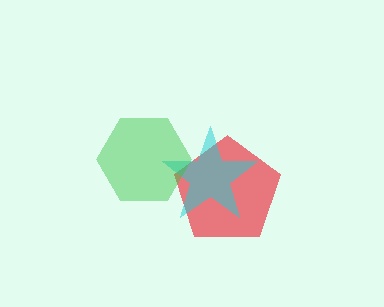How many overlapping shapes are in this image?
There are 3 overlapping shapes in the image.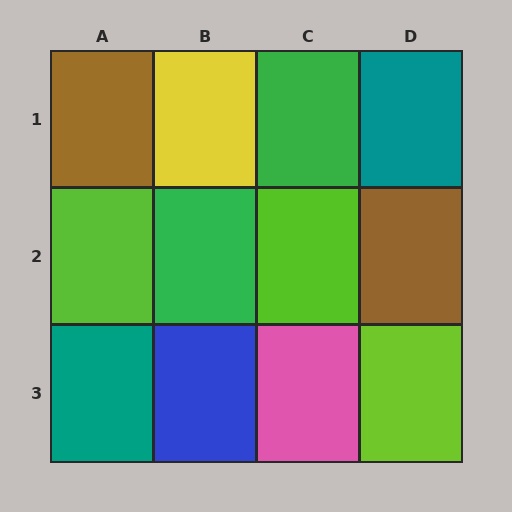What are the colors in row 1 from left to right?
Brown, yellow, green, teal.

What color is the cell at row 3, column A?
Teal.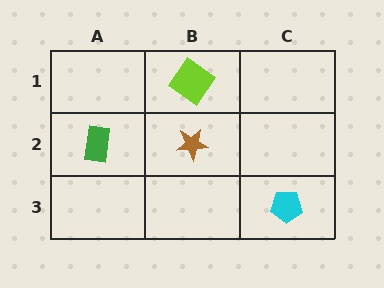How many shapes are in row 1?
1 shape.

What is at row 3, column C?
A cyan pentagon.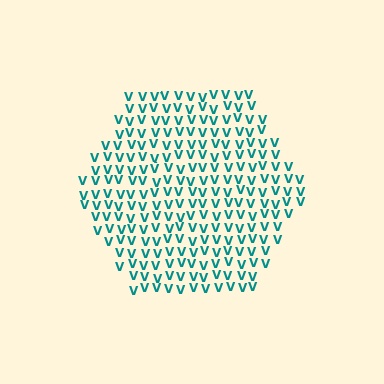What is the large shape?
The large shape is a hexagon.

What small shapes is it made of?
It is made of small letter V's.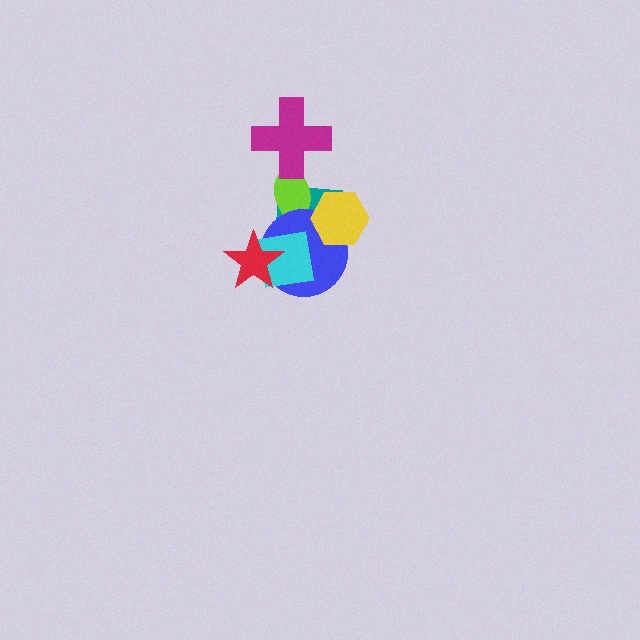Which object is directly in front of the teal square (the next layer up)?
The lime ellipse is directly in front of the teal square.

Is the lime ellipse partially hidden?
Yes, it is partially covered by another shape.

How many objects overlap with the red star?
3 objects overlap with the red star.